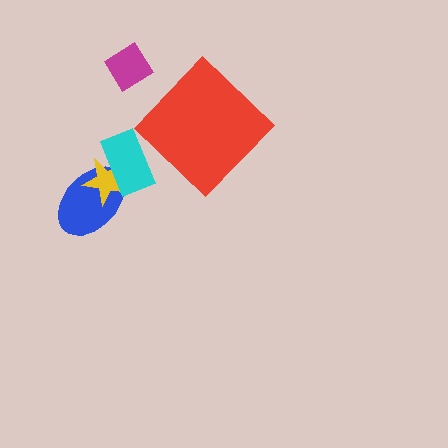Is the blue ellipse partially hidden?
Yes, it is partially covered by another shape.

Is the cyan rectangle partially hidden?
No, no other shape covers it.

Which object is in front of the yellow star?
The cyan rectangle is in front of the yellow star.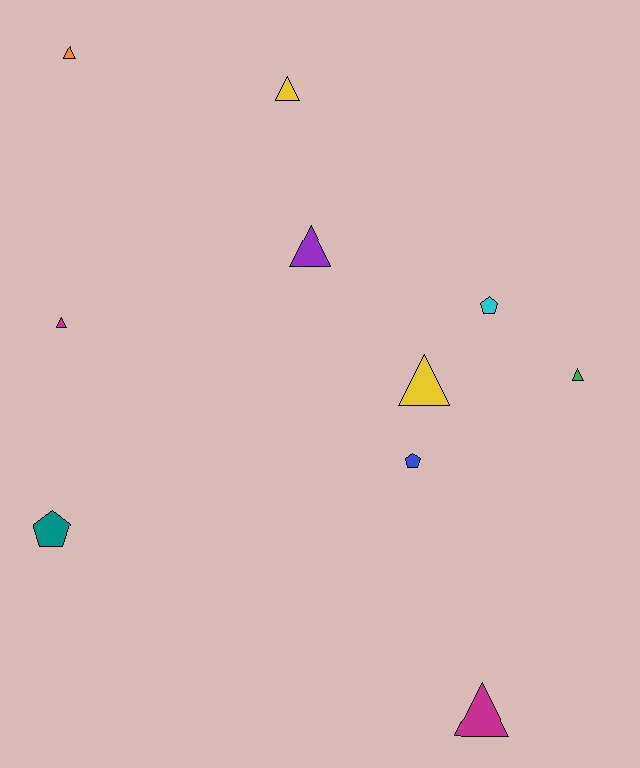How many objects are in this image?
There are 10 objects.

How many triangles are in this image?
There are 7 triangles.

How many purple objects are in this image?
There is 1 purple object.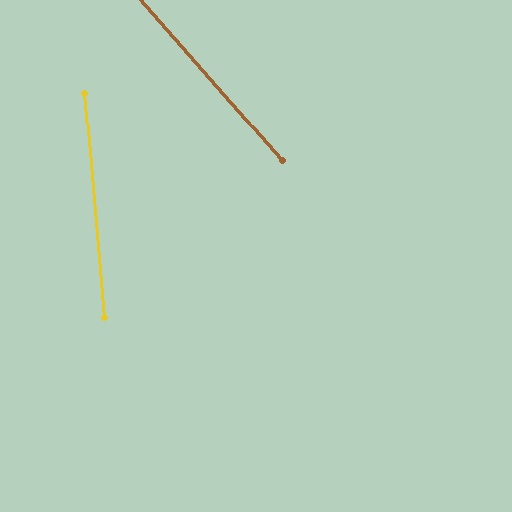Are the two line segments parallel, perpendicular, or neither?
Neither parallel nor perpendicular — they differ by about 36°.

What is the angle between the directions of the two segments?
Approximately 36 degrees.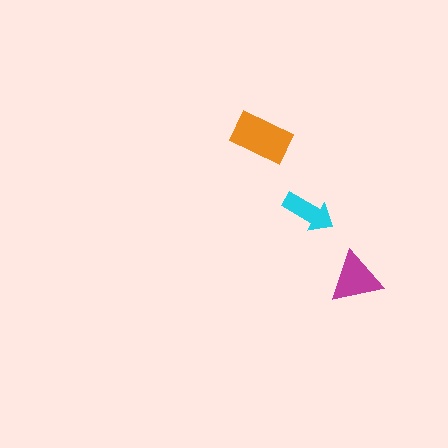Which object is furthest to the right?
The magenta triangle is rightmost.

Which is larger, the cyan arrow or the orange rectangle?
The orange rectangle.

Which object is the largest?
The orange rectangle.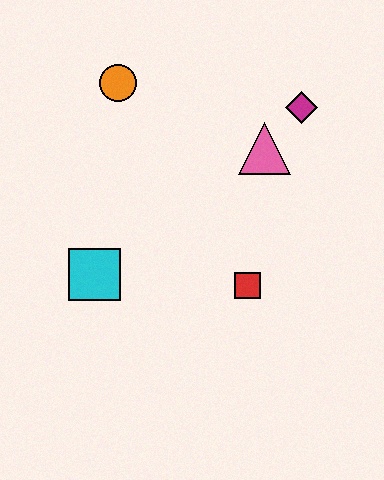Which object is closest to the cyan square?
The red square is closest to the cyan square.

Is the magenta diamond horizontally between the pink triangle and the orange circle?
No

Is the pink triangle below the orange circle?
Yes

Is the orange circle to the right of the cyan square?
Yes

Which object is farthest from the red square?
The orange circle is farthest from the red square.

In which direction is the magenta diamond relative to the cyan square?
The magenta diamond is to the right of the cyan square.